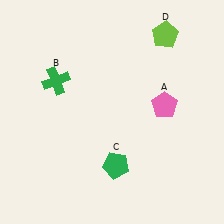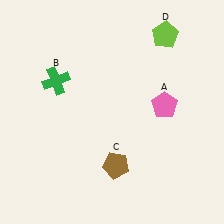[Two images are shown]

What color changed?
The pentagon (C) changed from green in Image 1 to brown in Image 2.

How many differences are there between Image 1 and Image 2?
There is 1 difference between the two images.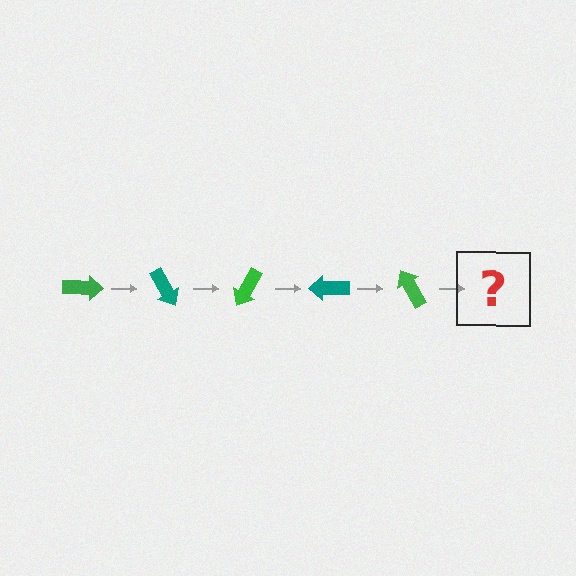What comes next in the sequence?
The next element should be a teal arrow, rotated 300 degrees from the start.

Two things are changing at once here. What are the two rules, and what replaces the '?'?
The two rules are that it rotates 60 degrees each step and the color cycles through green and teal. The '?' should be a teal arrow, rotated 300 degrees from the start.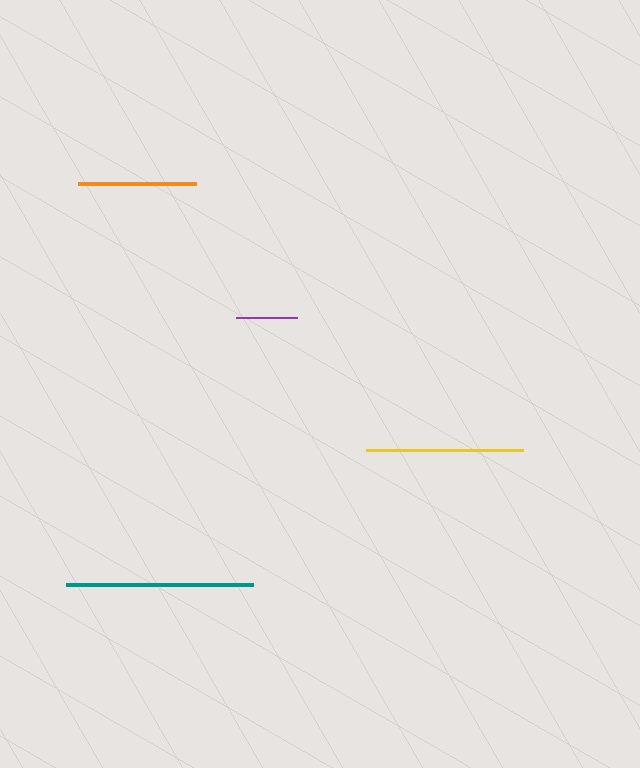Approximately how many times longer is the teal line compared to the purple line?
The teal line is approximately 3.0 times the length of the purple line.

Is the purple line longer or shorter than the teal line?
The teal line is longer than the purple line.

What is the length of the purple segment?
The purple segment is approximately 62 pixels long.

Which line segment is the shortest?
The purple line is the shortest at approximately 62 pixels.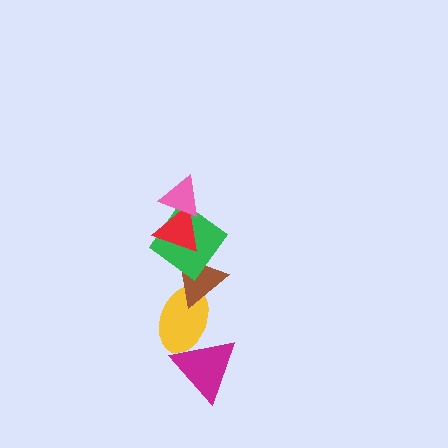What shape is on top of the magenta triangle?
The yellow ellipse is on top of the magenta triangle.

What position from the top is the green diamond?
The green diamond is 3rd from the top.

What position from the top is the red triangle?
The red triangle is 2nd from the top.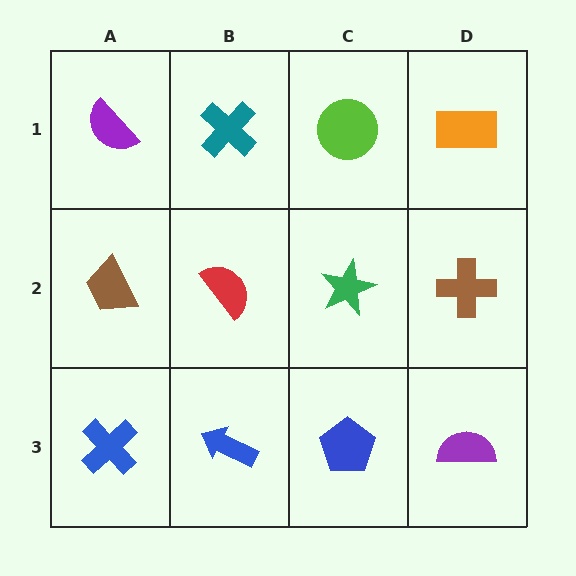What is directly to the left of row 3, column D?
A blue pentagon.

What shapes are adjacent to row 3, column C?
A green star (row 2, column C), a blue arrow (row 3, column B), a purple semicircle (row 3, column D).